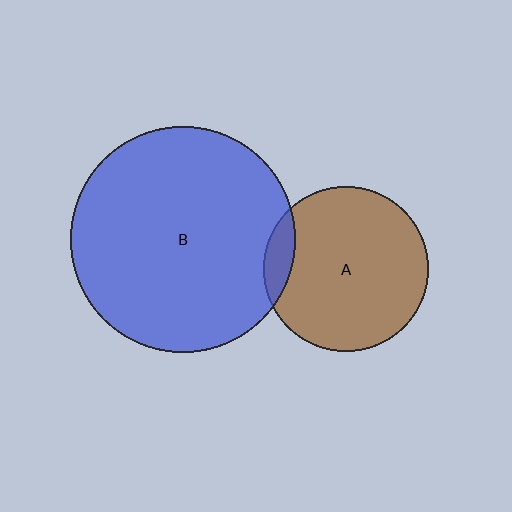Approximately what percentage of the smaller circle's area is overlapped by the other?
Approximately 10%.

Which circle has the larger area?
Circle B (blue).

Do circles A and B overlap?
Yes.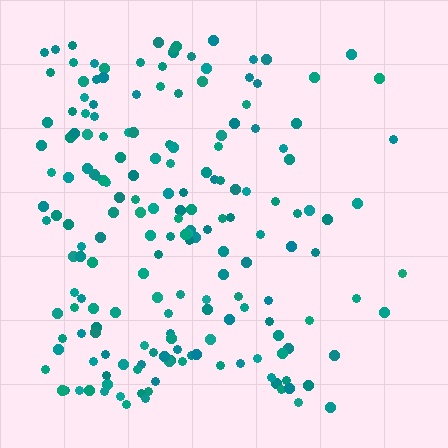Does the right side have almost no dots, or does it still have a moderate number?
Still a moderate number, just noticeably fewer than the left.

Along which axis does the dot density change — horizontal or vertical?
Horizontal.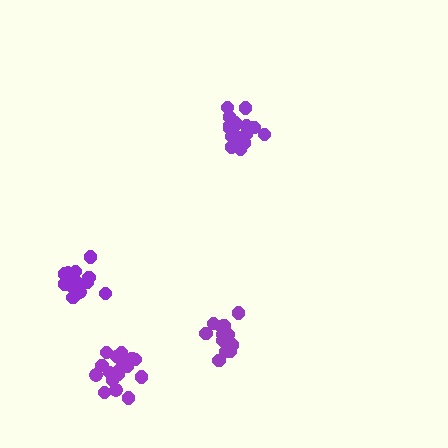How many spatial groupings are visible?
There are 4 spatial groupings.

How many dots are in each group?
Group 1: 14 dots, Group 2: 18 dots, Group 3: 13 dots, Group 4: 18 dots (63 total).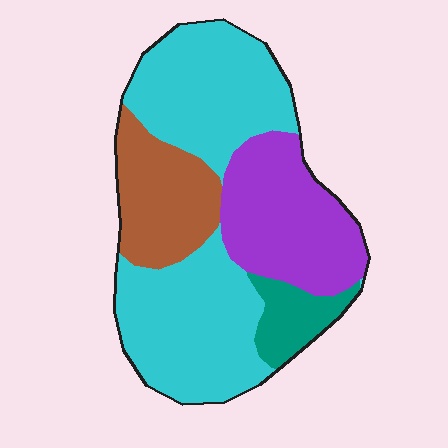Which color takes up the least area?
Teal, at roughly 10%.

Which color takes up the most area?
Cyan, at roughly 50%.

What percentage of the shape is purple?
Purple takes up about one quarter (1/4) of the shape.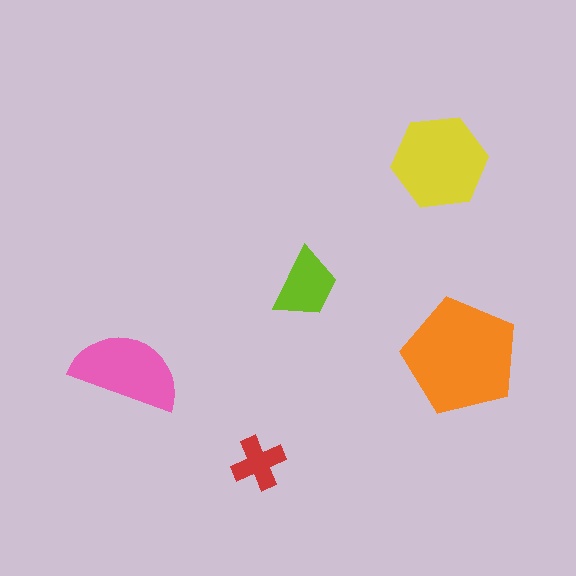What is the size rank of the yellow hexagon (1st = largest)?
2nd.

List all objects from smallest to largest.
The red cross, the lime trapezoid, the pink semicircle, the yellow hexagon, the orange pentagon.